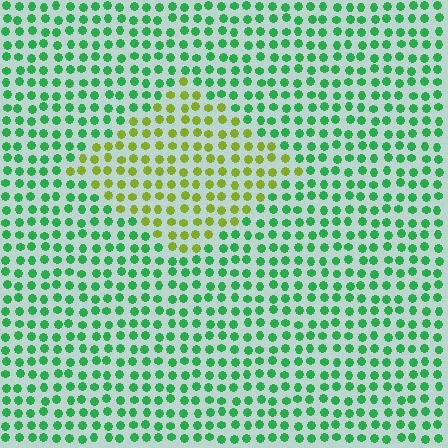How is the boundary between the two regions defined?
The boundary is defined purely by a slight shift in hue (about 57 degrees). Spacing, size, and orientation are identical on both sides.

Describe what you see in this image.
The image is filled with small green elements in a uniform arrangement. A diamond-shaped region is visible where the elements are tinted to a slightly different hue, forming a subtle color boundary.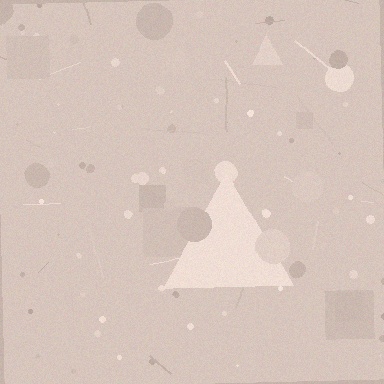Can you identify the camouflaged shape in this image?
The camouflaged shape is a triangle.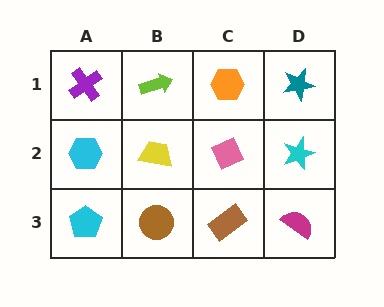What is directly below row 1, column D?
A cyan star.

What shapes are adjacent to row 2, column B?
A lime arrow (row 1, column B), a brown circle (row 3, column B), a cyan hexagon (row 2, column A), a pink diamond (row 2, column C).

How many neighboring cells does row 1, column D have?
2.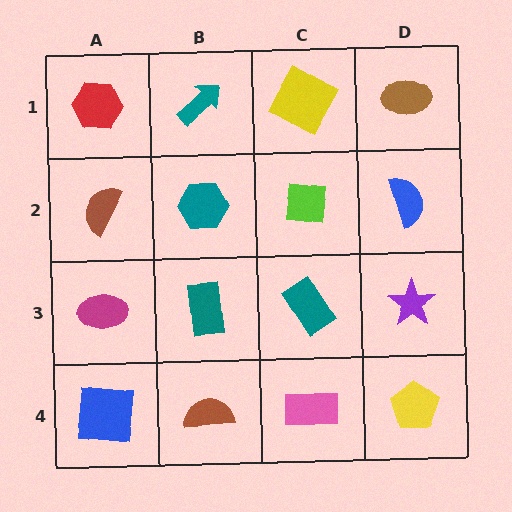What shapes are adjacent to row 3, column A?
A brown semicircle (row 2, column A), a blue square (row 4, column A), a teal rectangle (row 3, column B).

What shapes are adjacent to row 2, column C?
A yellow square (row 1, column C), a teal rectangle (row 3, column C), a teal hexagon (row 2, column B), a blue semicircle (row 2, column D).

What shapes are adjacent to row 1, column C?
A lime square (row 2, column C), a teal arrow (row 1, column B), a brown ellipse (row 1, column D).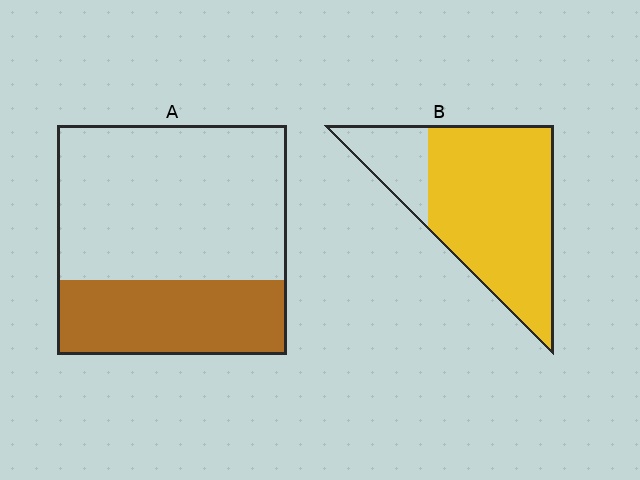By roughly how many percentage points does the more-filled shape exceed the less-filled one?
By roughly 45 percentage points (B over A).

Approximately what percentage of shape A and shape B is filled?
A is approximately 35% and B is approximately 80%.